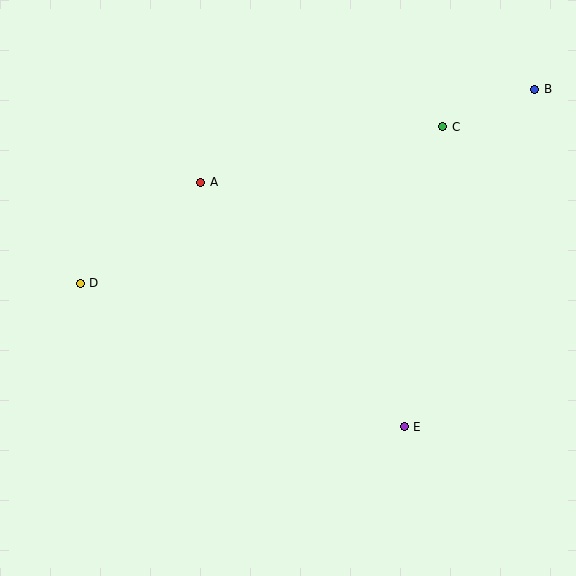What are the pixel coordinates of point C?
Point C is at (443, 127).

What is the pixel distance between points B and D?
The distance between B and D is 494 pixels.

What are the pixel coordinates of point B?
Point B is at (535, 89).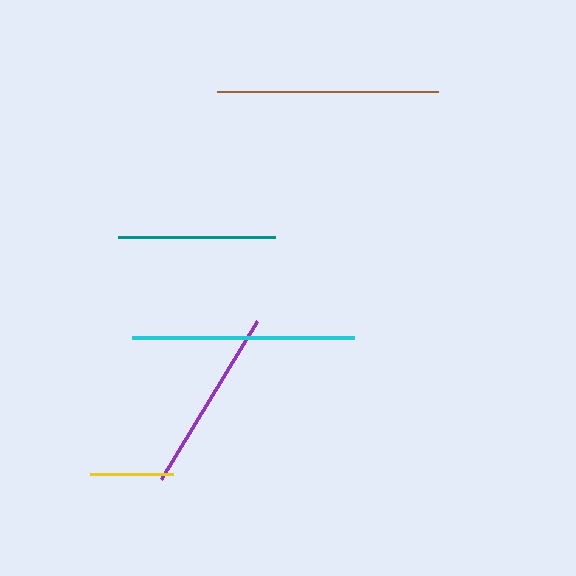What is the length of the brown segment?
The brown segment is approximately 220 pixels long.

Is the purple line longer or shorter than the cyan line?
The cyan line is longer than the purple line.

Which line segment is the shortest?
The yellow line is the shortest at approximately 83 pixels.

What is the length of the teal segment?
The teal segment is approximately 157 pixels long.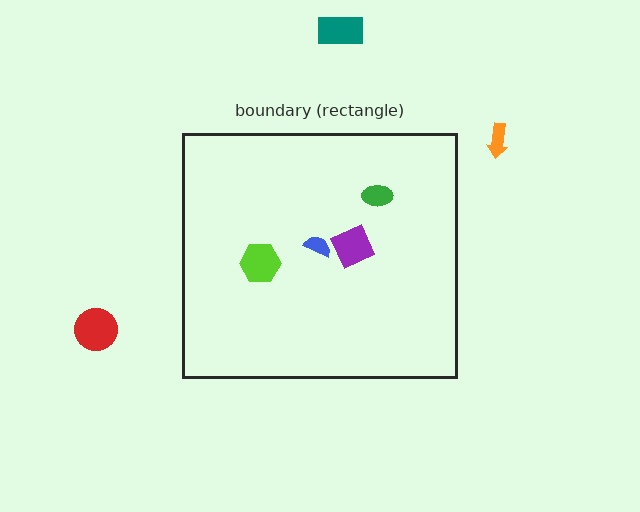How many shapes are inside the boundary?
4 inside, 3 outside.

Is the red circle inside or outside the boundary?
Outside.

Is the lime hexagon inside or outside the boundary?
Inside.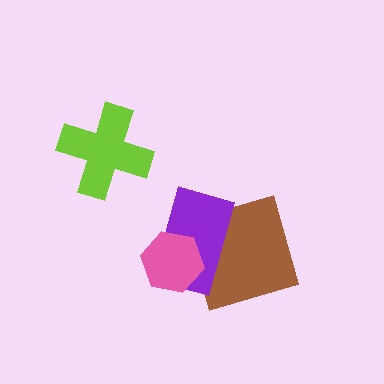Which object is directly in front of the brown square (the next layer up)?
The purple rectangle is directly in front of the brown square.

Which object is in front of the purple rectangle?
The pink hexagon is in front of the purple rectangle.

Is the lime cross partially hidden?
No, no other shape covers it.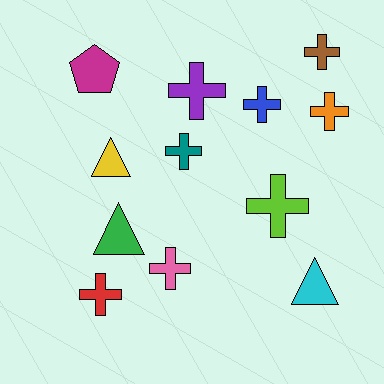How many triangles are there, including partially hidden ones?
There are 3 triangles.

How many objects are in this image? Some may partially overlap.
There are 12 objects.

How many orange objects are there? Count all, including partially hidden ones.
There is 1 orange object.